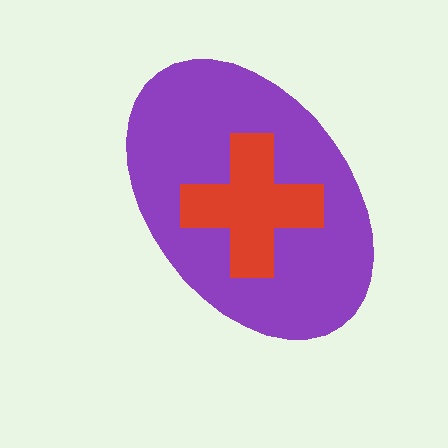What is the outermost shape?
The purple ellipse.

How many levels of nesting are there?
2.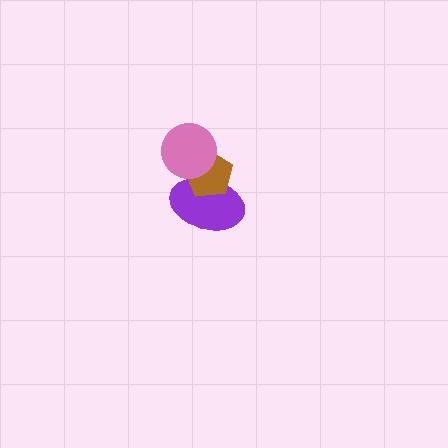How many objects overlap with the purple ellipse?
2 objects overlap with the purple ellipse.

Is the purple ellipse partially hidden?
Yes, it is partially covered by another shape.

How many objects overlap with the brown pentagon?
2 objects overlap with the brown pentagon.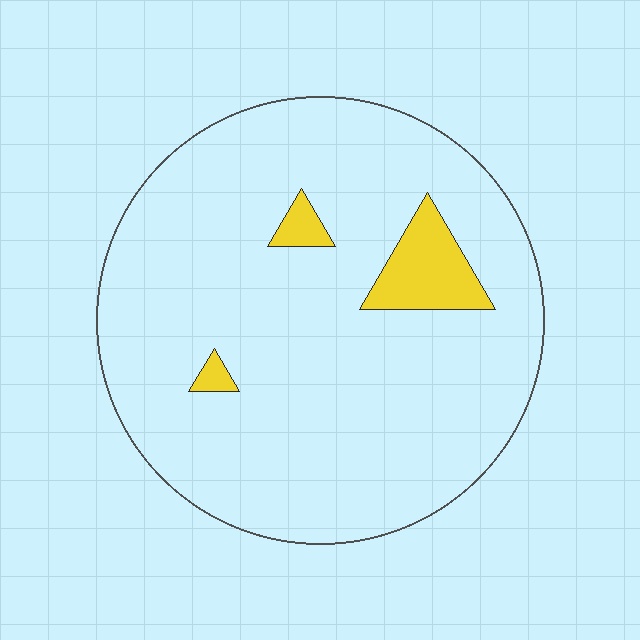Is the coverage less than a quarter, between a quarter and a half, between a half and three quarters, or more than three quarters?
Less than a quarter.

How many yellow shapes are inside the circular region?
3.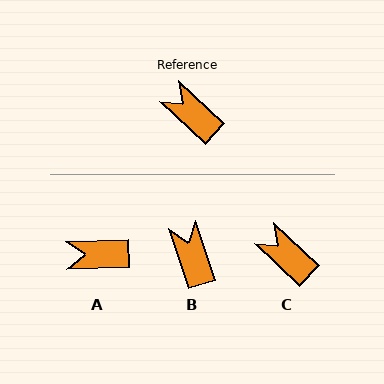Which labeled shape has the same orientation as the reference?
C.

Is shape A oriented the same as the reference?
No, it is off by about 45 degrees.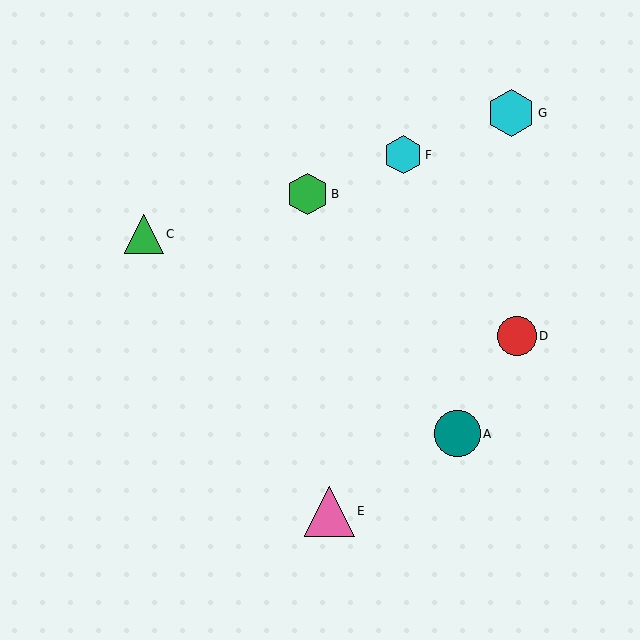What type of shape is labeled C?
Shape C is a green triangle.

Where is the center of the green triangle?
The center of the green triangle is at (144, 234).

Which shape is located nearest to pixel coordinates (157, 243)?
The green triangle (labeled C) at (144, 234) is nearest to that location.